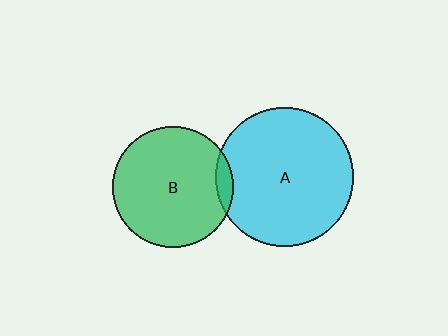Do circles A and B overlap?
Yes.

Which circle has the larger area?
Circle A (cyan).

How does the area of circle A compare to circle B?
Approximately 1.3 times.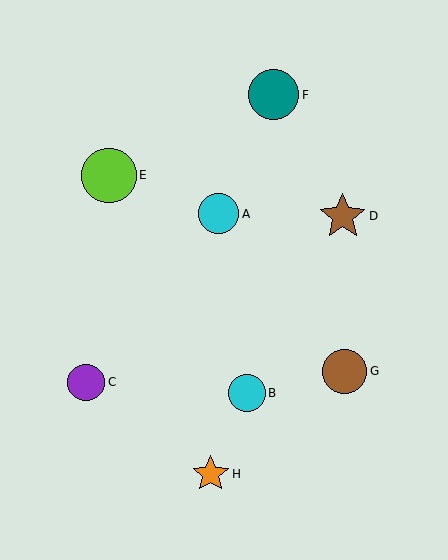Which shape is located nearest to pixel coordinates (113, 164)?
The lime circle (labeled E) at (109, 175) is nearest to that location.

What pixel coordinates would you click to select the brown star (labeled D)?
Click at (343, 216) to select the brown star D.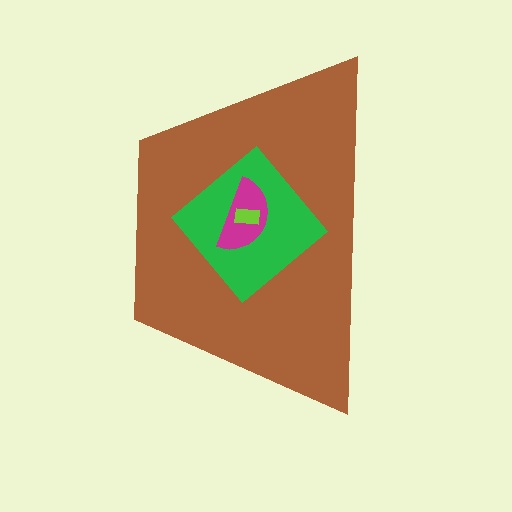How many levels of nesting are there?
4.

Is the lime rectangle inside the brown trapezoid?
Yes.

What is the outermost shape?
The brown trapezoid.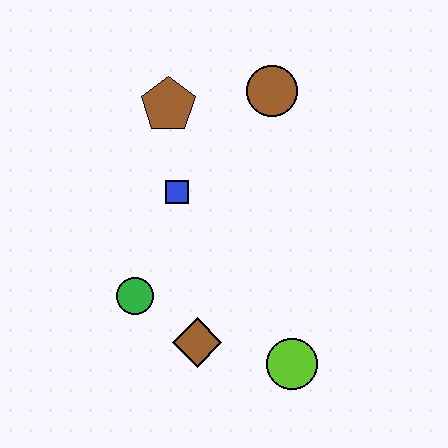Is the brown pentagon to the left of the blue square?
Yes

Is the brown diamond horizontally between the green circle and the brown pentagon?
No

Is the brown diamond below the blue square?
Yes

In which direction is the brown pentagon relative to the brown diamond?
The brown pentagon is above the brown diamond.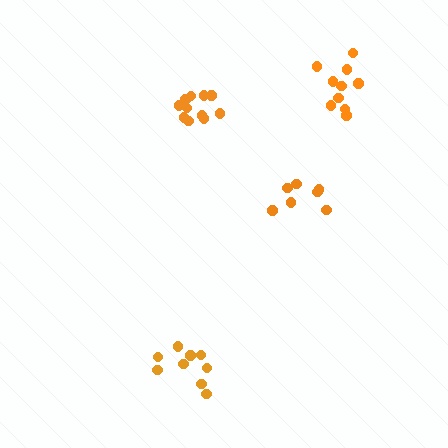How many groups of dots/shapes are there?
There are 4 groups.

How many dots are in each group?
Group 1: 10 dots, Group 2: 11 dots, Group 3: 9 dots, Group 4: 7 dots (37 total).